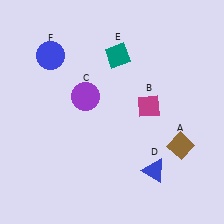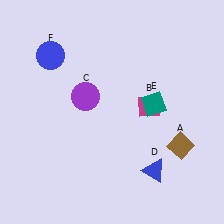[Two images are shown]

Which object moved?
The teal diamond (E) moved down.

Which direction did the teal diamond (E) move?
The teal diamond (E) moved down.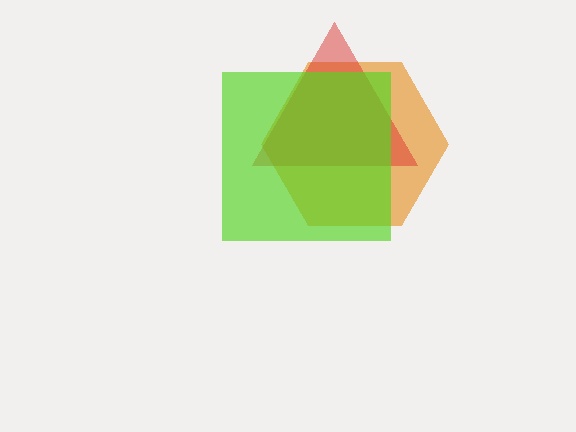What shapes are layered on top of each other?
The layered shapes are: an orange hexagon, a red triangle, a lime square.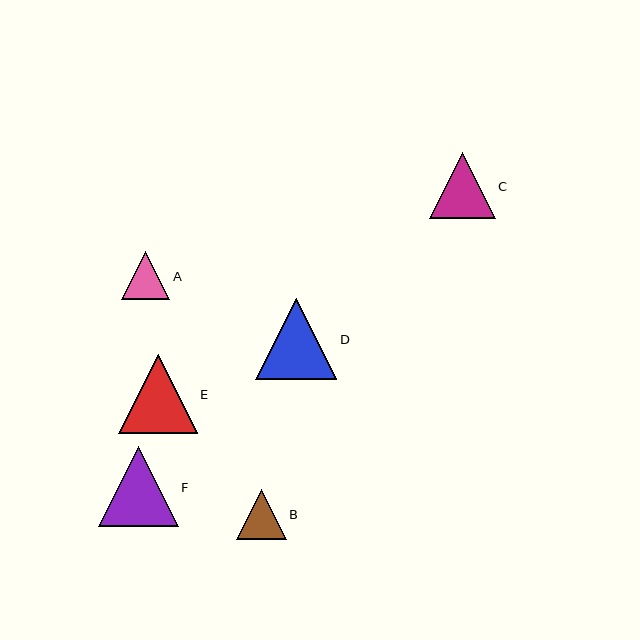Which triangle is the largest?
Triangle D is the largest with a size of approximately 81 pixels.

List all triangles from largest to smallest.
From largest to smallest: D, F, E, C, B, A.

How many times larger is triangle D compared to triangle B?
Triangle D is approximately 1.6 times the size of triangle B.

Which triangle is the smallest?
Triangle A is the smallest with a size of approximately 48 pixels.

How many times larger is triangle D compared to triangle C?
Triangle D is approximately 1.2 times the size of triangle C.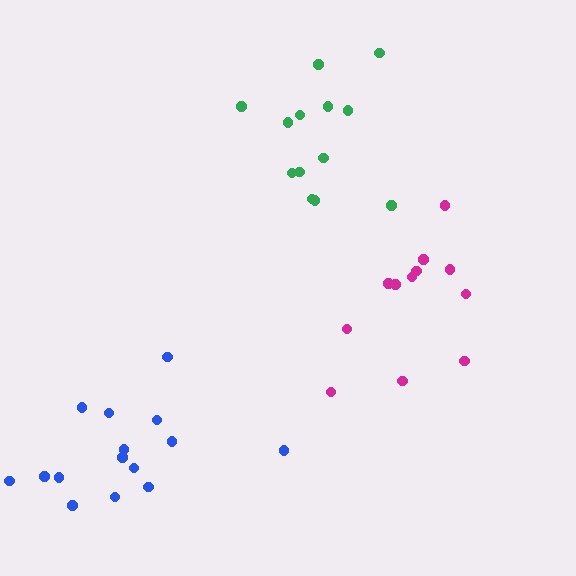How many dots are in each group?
Group 1: 12 dots, Group 2: 15 dots, Group 3: 13 dots (40 total).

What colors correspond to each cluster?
The clusters are colored: magenta, blue, green.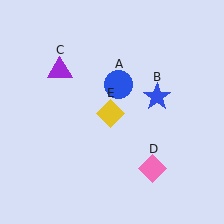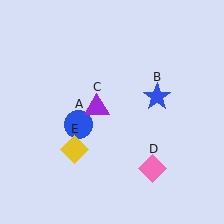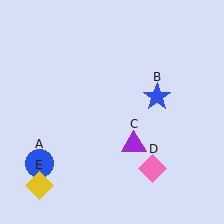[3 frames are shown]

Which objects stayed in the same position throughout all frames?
Blue star (object B) and pink diamond (object D) remained stationary.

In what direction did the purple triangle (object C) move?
The purple triangle (object C) moved down and to the right.